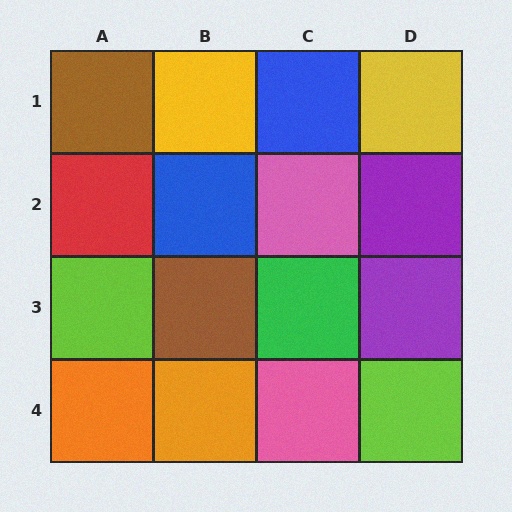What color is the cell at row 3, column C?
Green.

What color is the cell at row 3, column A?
Lime.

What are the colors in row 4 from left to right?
Orange, orange, pink, lime.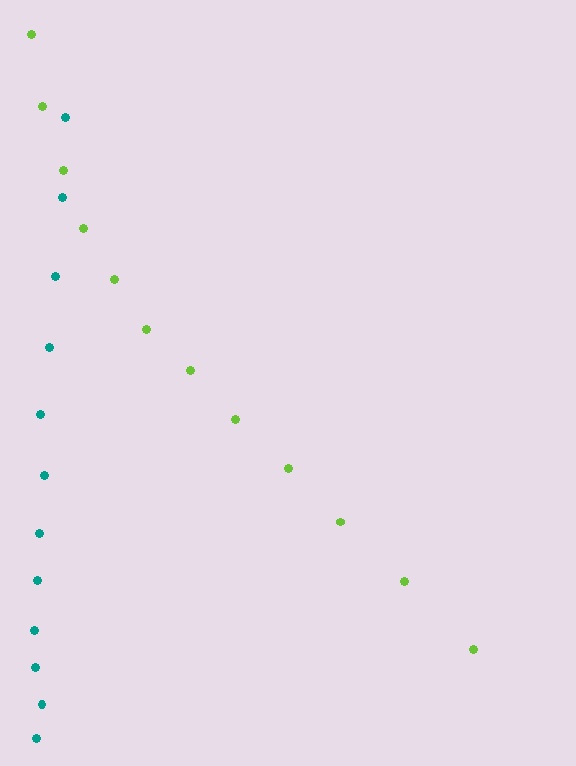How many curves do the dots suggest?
There are 2 distinct paths.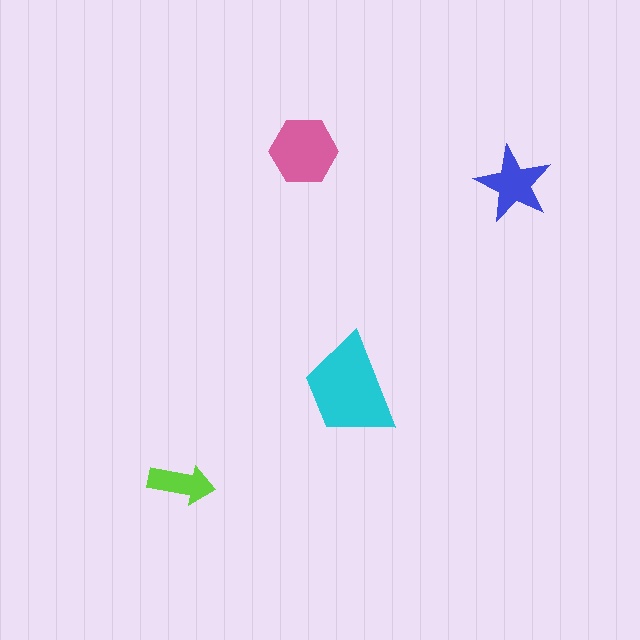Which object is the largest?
The cyan trapezoid.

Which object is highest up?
The pink hexagon is topmost.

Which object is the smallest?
The lime arrow.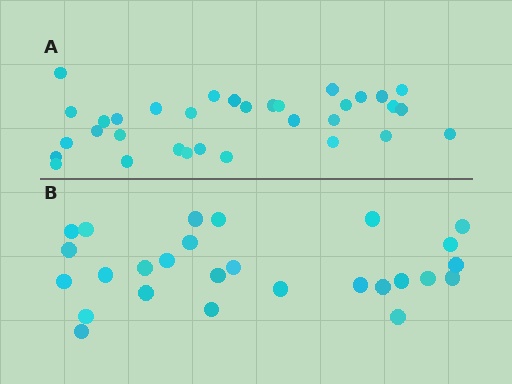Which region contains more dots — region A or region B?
Region A (the top region) has more dots.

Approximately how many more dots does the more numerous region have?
Region A has about 6 more dots than region B.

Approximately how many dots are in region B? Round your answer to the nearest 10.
About 30 dots. (The exact count is 27, which rounds to 30.)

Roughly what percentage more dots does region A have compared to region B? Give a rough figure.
About 20% more.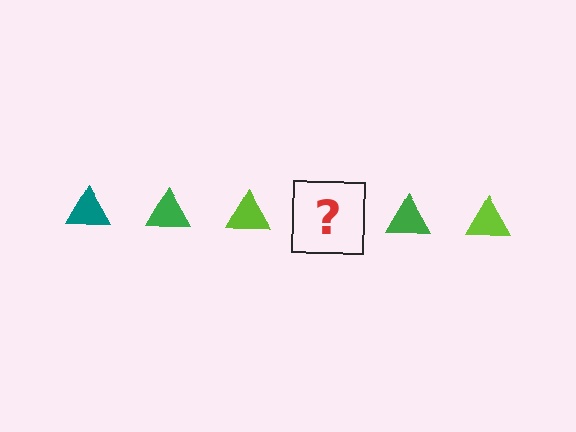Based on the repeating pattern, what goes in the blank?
The blank should be a teal triangle.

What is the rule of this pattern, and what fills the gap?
The rule is that the pattern cycles through teal, green, lime triangles. The gap should be filled with a teal triangle.